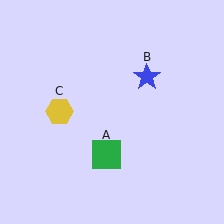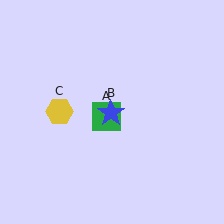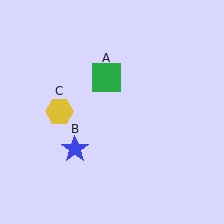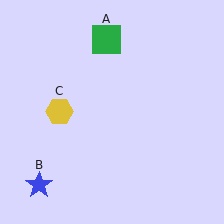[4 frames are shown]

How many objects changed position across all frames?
2 objects changed position: green square (object A), blue star (object B).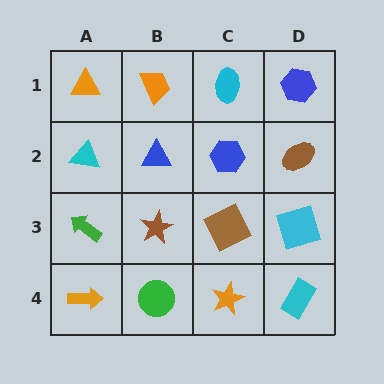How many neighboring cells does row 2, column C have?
4.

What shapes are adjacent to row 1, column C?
A blue hexagon (row 2, column C), an orange trapezoid (row 1, column B), a blue hexagon (row 1, column D).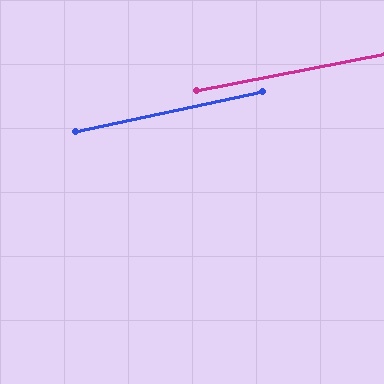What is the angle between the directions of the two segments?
Approximately 1 degree.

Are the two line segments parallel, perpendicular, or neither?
Parallel — their directions differ by only 1.0°.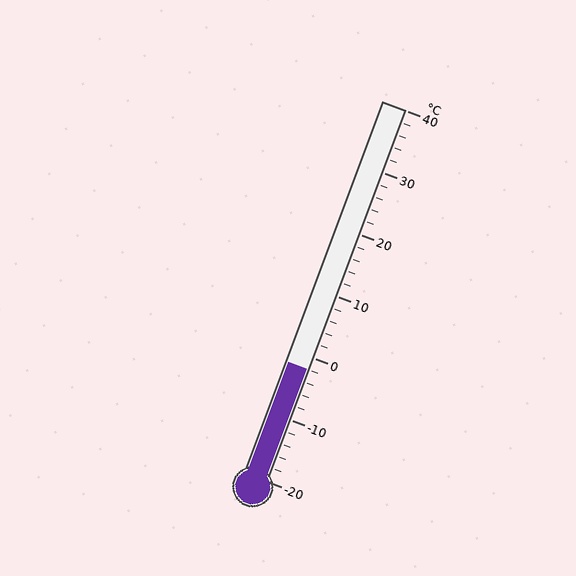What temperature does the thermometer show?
The thermometer shows approximately -2°C.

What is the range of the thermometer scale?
The thermometer scale ranges from -20°C to 40°C.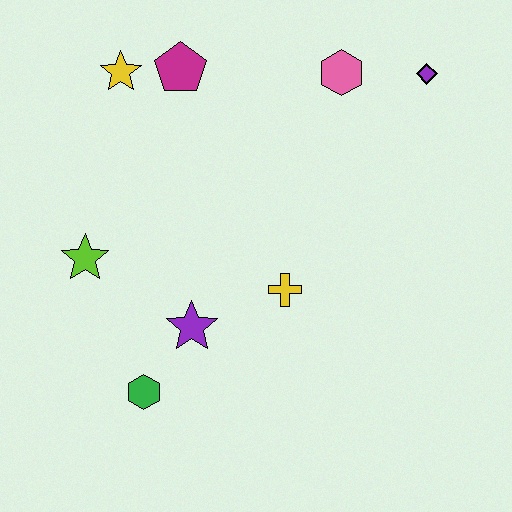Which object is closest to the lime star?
The purple star is closest to the lime star.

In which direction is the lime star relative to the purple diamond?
The lime star is to the left of the purple diamond.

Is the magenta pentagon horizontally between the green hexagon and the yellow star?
No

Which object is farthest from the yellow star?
The green hexagon is farthest from the yellow star.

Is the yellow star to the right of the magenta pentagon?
No